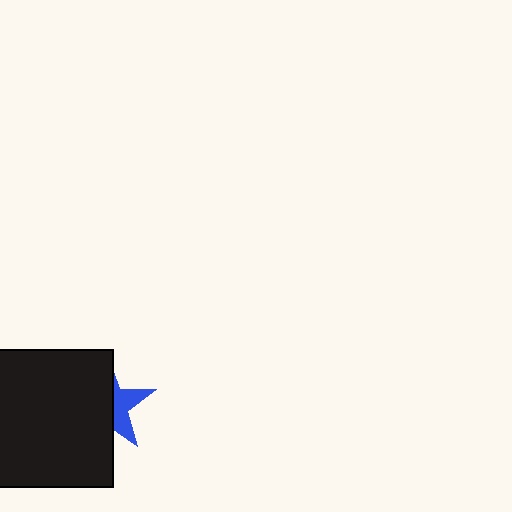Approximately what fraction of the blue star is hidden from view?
Roughly 62% of the blue star is hidden behind the black square.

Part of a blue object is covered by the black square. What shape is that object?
It is a star.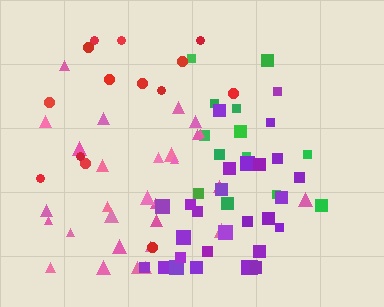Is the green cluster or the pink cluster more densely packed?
Pink.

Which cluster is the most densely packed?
Purple.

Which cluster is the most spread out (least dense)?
Red.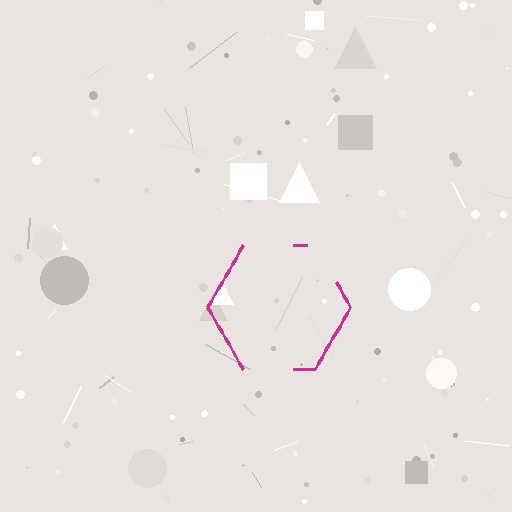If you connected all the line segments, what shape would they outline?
They would outline a hexagon.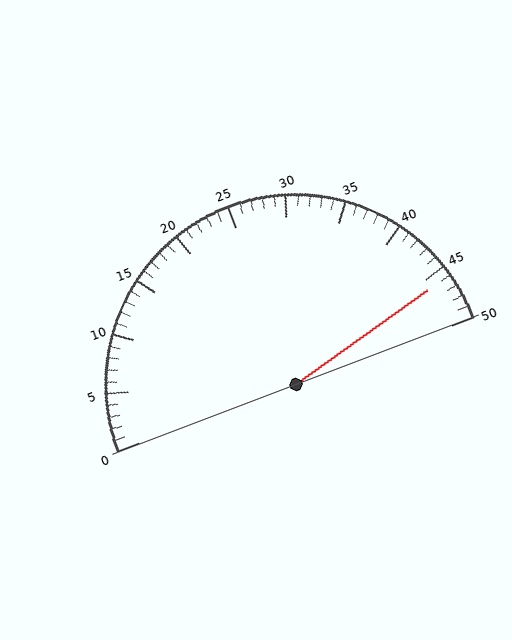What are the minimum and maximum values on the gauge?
The gauge ranges from 0 to 50.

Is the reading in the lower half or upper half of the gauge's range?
The reading is in the upper half of the range (0 to 50).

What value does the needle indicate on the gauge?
The needle indicates approximately 46.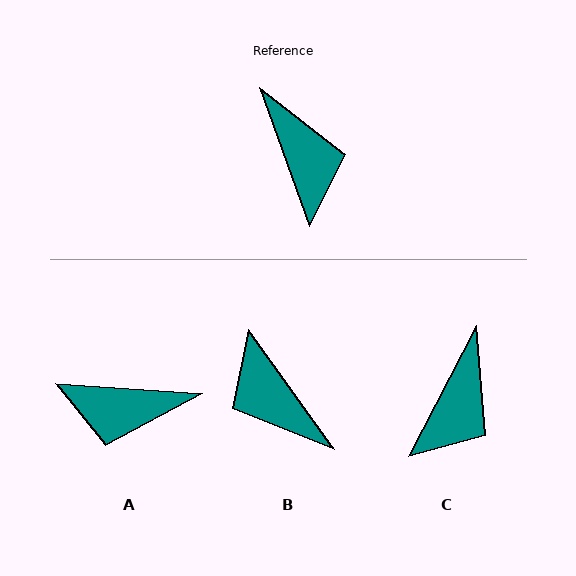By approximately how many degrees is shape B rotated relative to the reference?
Approximately 164 degrees clockwise.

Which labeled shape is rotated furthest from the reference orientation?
B, about 164 degrees away.